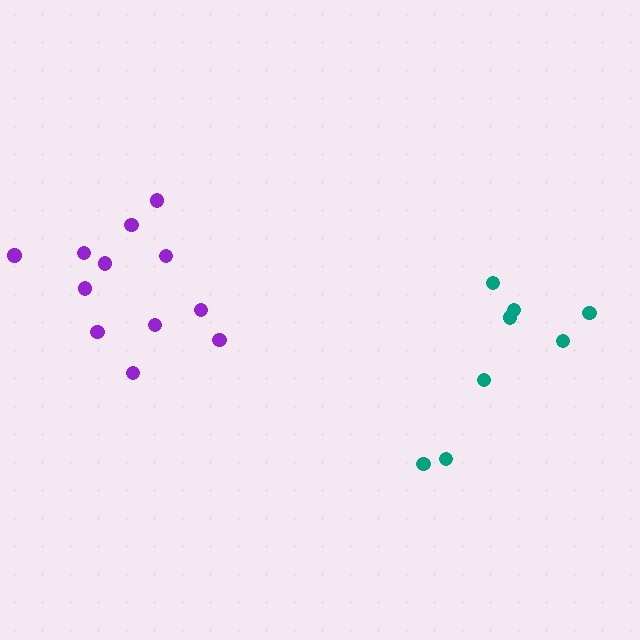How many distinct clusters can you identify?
There are 2 distinct clusters.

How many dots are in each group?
Group 1: 12 dots, Group 2: 8 dots (20 total).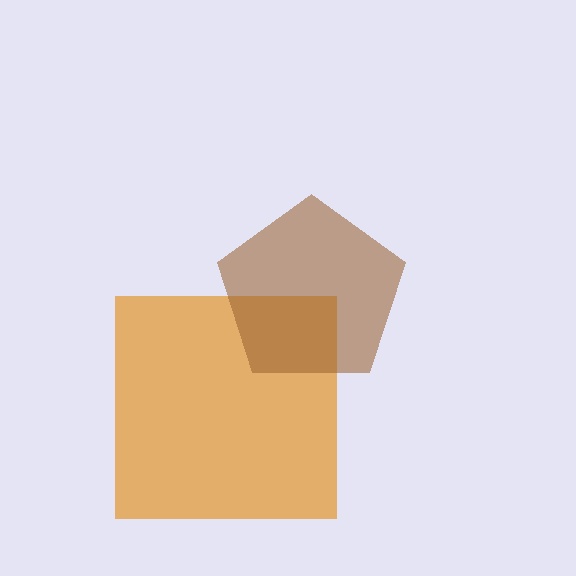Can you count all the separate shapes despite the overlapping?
Yes, there are 2 separate shapes.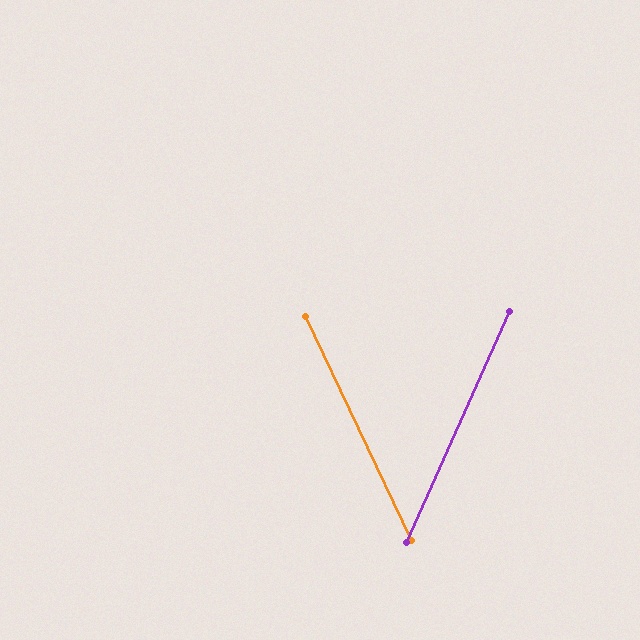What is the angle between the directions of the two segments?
Approximately 49 degrees.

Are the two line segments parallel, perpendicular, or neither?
Neither parallel nor perpendicular — they differ by about 49°.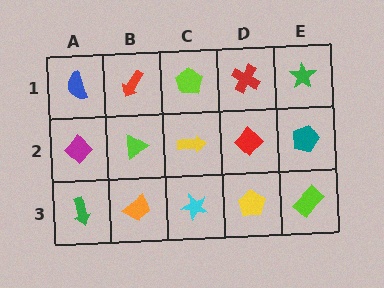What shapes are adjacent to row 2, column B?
A red arrow (row 1, column B), an orange trapezoid (row 3, column B), a magenta diamond (row 2, column A), a yellow arrow (row 2, column C).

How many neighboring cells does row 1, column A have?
2.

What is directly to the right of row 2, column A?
A lime triangle.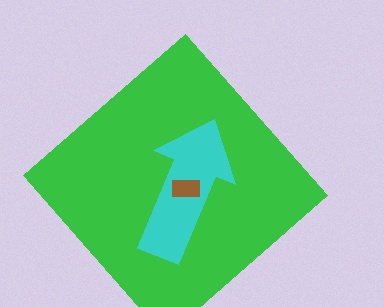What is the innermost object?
The brown rectangle.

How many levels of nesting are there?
3.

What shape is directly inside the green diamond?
The cyan arrow.